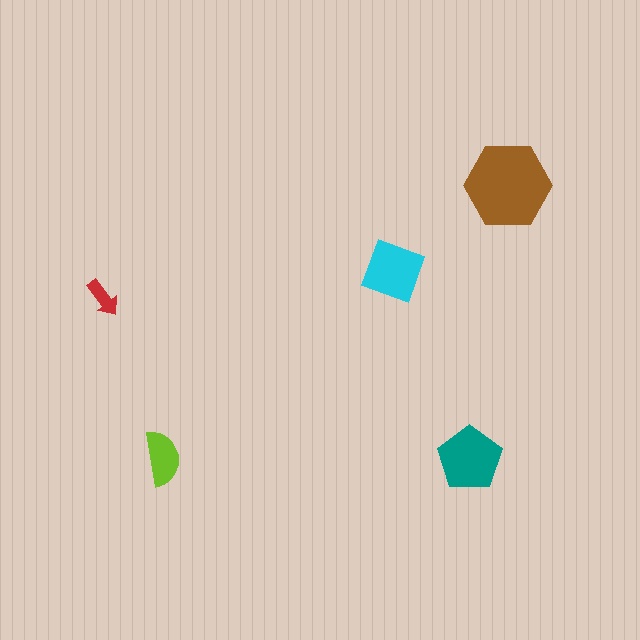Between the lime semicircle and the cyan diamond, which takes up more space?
The cyan diamond.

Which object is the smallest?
The red arrow.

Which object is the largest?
The brown hexagon.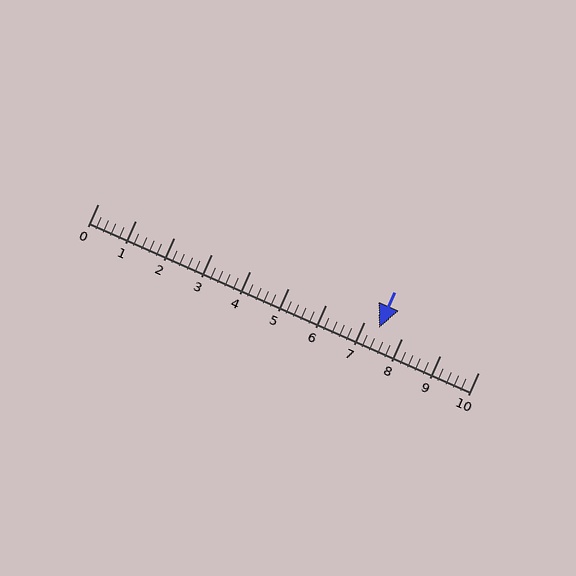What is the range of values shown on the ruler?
The ruler shows values from 0 to 10.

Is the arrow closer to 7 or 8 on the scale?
The arrow is closer to 7.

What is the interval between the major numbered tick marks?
The major tick marks are spaced 1 units apart.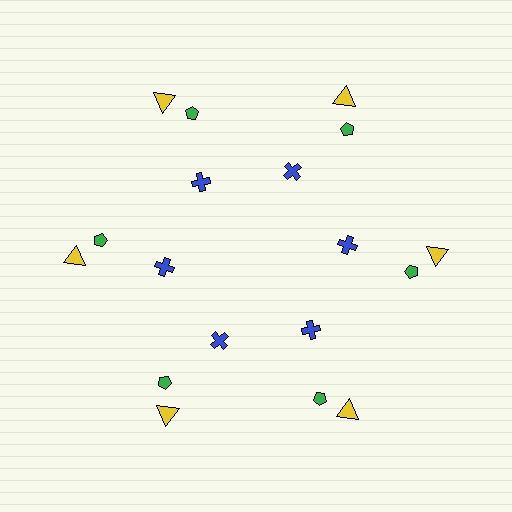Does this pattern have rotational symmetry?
Yes, this pattern has 6-fold rotational symmetry. It looks the same after rotating 60 degrees around the center.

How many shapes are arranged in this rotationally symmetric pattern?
There are 18 shapes, arranged in 6 groups of 3.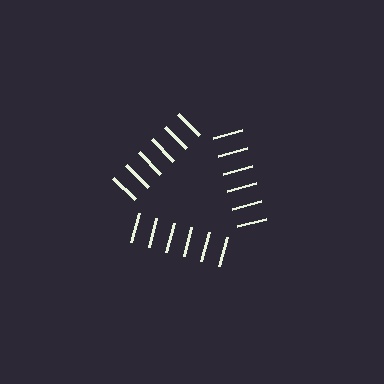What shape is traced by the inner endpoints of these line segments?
An illusory triangle — the line segments terminate on its edges but no continuous stroke is drawn.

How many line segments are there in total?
18 — 6 along each of the 3 edges.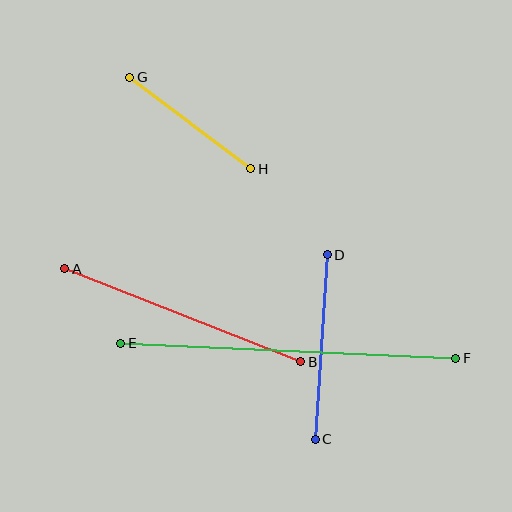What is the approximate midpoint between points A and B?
The midpoint is at approximately (183, 315) pixels.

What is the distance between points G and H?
The distance is approximately 152 pixels.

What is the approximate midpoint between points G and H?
The midpoint is at approximately (190, 123) pixels.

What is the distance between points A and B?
The distance is approximately 254 pixels.